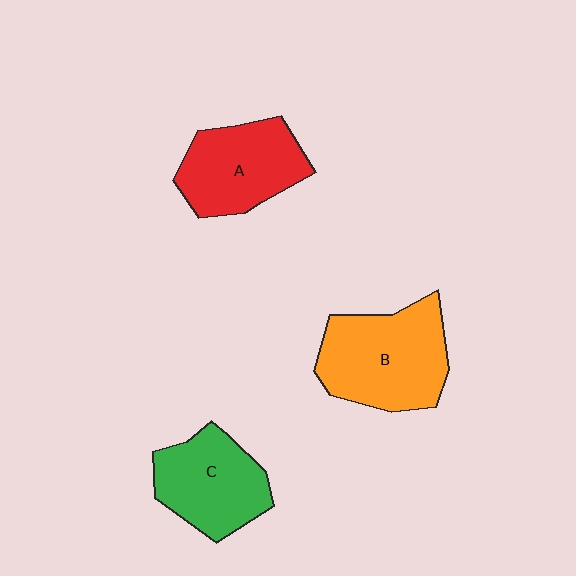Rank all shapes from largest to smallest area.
From largest to smallest: B (orange), A (red), C (green).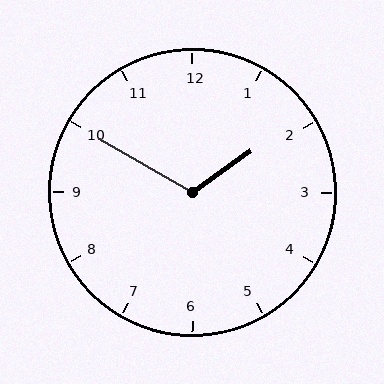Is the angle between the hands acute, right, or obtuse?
It is obtuse.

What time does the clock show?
1:50.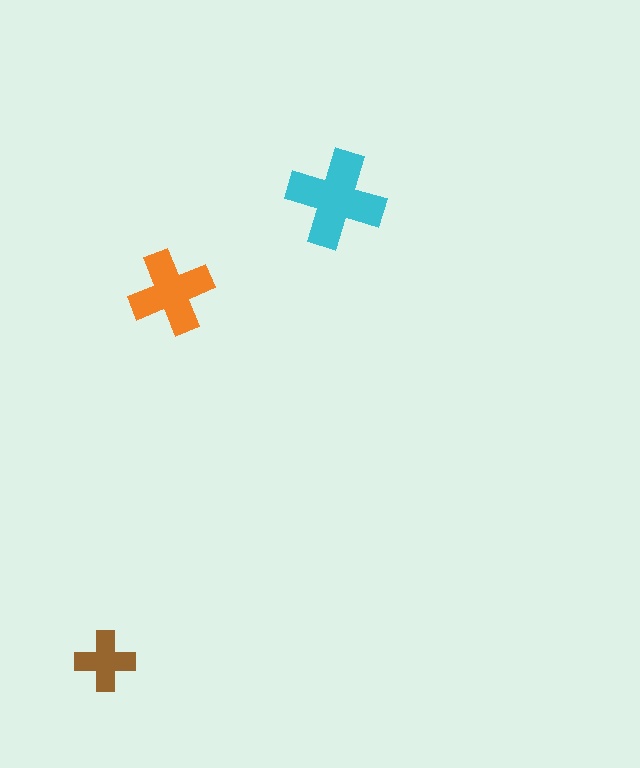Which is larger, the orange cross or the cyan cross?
The cyan one.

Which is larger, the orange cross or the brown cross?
The orange one.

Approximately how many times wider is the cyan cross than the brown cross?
About 1.5 times wider.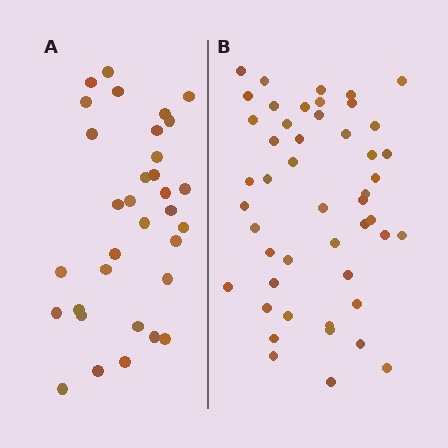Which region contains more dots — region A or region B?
Region B (the right region) has more dots.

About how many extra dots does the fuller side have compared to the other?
Region B has approximately 15 more dots than region A.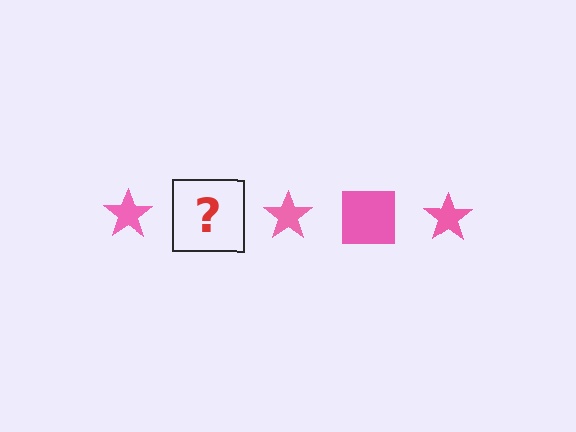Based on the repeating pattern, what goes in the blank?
The blank should be a pink square.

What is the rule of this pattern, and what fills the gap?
The rule is that the pattern cycles through star, square shapes in pink. The gap should be filled with a pink square.